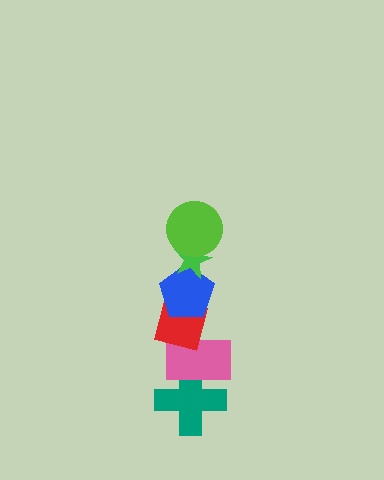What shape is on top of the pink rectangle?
The red diamond is on top of the pink rectangle.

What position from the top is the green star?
The green star is 2nd from the top.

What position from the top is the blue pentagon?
The blue pentagon is 3rd from the top.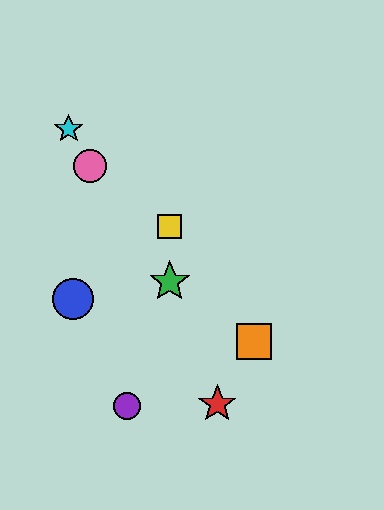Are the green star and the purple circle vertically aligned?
No, the green star is at x≈170 and the purple circle is at x≈127.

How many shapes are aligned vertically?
2 shapes (the green star, the yellow square) are aligned vertically.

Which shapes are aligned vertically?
The green star, the yellow square are aligned vertically.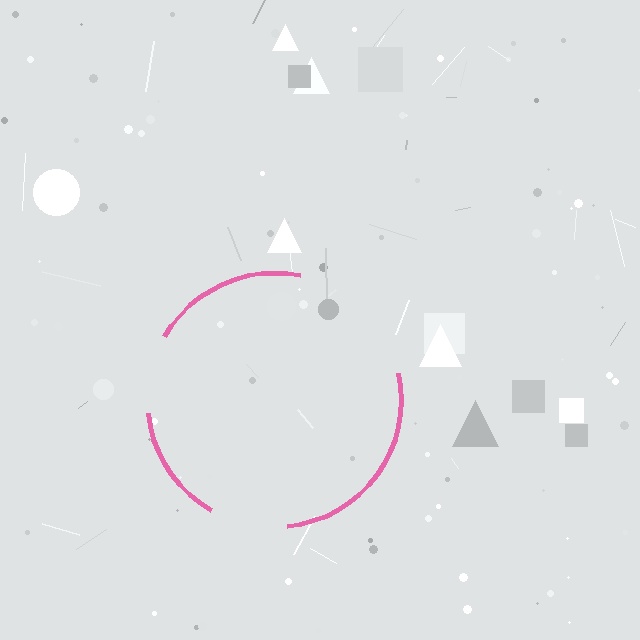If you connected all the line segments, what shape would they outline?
They would outline a circle.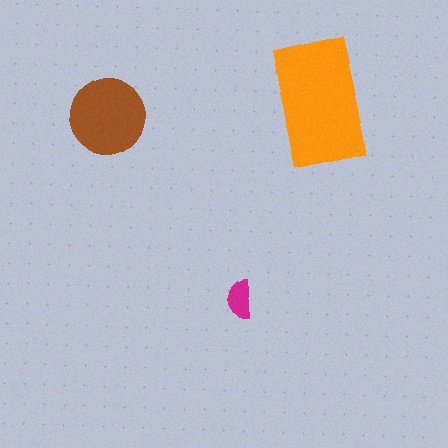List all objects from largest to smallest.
The orange rectangle, the brown circle, the magenta semicircle.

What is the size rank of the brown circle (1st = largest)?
2nd.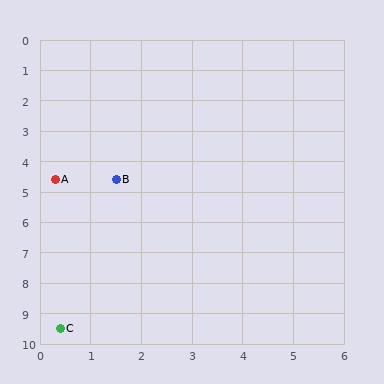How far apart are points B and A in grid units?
Points B and A are about 1.2 grid units apart.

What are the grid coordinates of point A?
Point A is at approximately (0.3, 4.6).